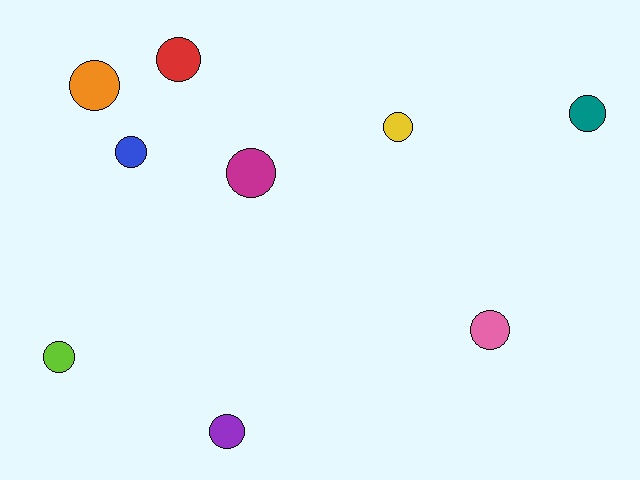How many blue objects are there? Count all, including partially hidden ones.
There is 1 blue object.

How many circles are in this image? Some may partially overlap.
There are 9 circles.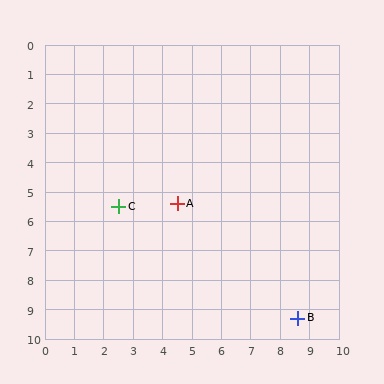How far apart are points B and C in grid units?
Points B and C are about 7.2 grid units apart.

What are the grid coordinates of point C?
Point C is at approximately (2.5, 5.5).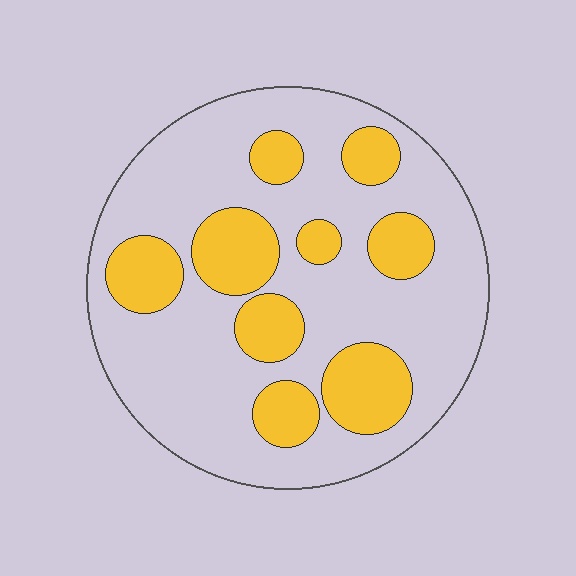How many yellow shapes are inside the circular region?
9.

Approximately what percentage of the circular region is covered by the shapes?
Approximately 30%.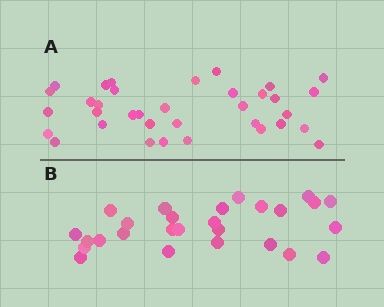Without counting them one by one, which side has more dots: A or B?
Region A (the top region) has more dots.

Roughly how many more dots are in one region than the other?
Region A has roughly 8 or so more dots than region B.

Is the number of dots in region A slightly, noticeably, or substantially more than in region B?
Region A has noticeably more, but not dramatically so. The ratio is roughly 1.3 to 1.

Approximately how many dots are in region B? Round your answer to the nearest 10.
About 30 dots. (The exact count is 27, which rounds to 30.)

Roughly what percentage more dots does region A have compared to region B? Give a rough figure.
About 30% more.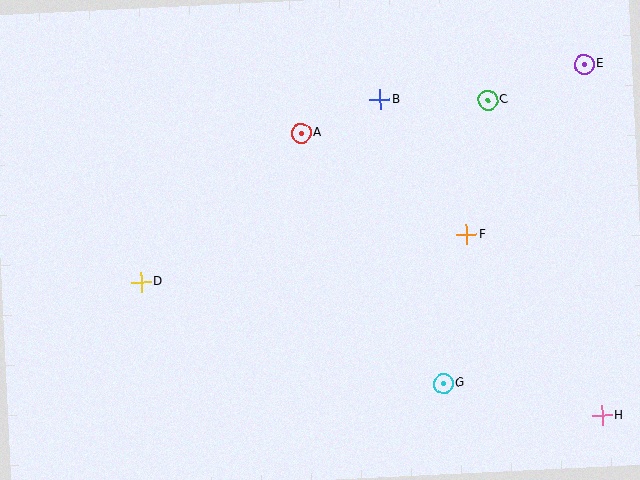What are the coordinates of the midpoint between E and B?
The midpoint between E and B is at (482, 82).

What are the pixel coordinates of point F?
Point F is at (467, 235).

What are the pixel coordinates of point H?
Point H is at (602, 415).